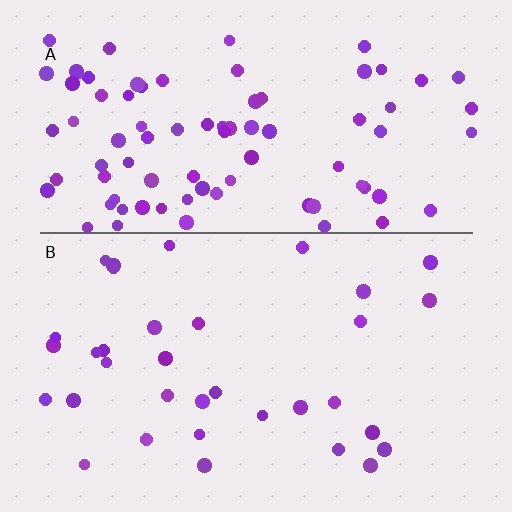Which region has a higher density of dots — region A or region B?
A (the top).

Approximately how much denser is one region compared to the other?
Approximately 2.5× — region A over region B.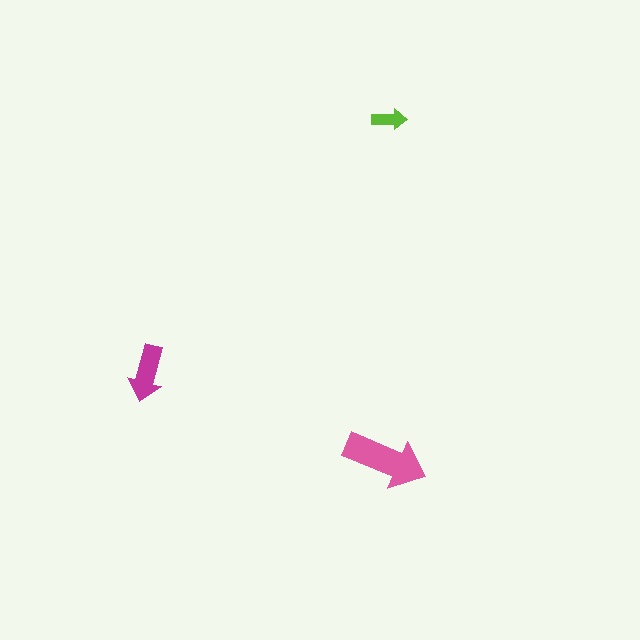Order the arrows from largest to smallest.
the pink one, the magenta one, the lime one.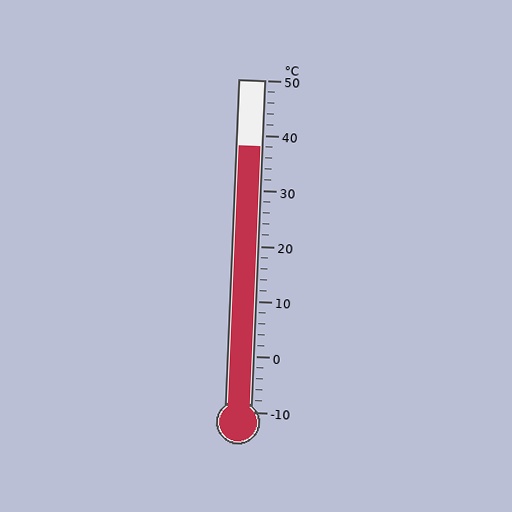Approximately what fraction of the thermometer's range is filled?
The thermometer is filled to approximately 80% of its range.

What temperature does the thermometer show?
The thermometer shows approximately 38°C.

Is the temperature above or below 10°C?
The temperature is above 10°C.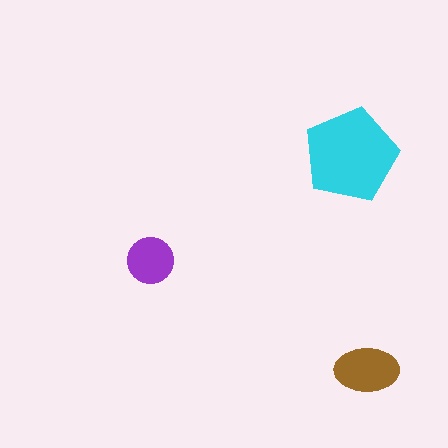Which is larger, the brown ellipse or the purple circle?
The brown ellipse.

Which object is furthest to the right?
The brown ellipse is rightmost.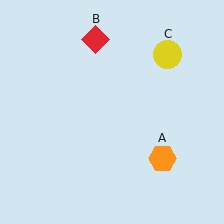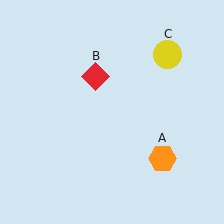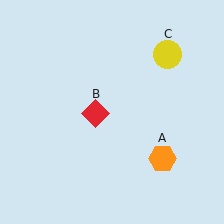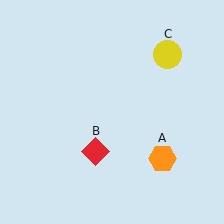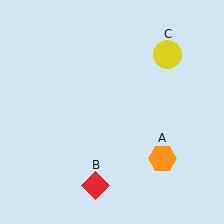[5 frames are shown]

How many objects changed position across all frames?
1 object changed position: red diamond (object B).